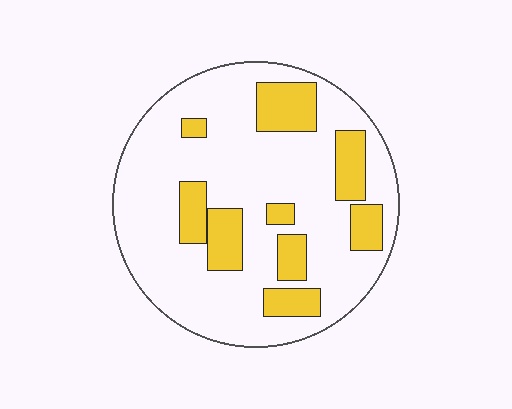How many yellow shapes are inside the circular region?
9.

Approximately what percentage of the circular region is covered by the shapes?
Approximately 25%.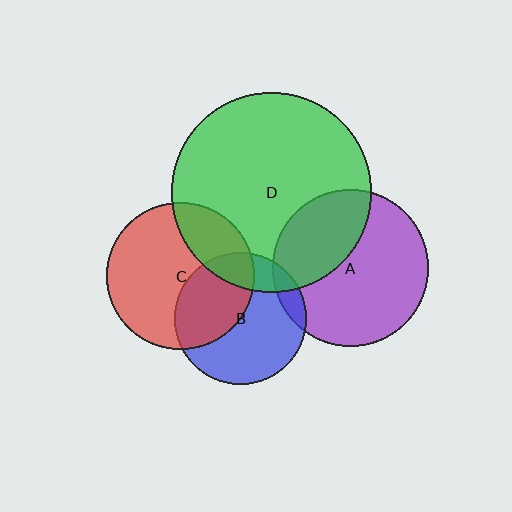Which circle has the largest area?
Circle D (green).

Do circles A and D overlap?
Yes.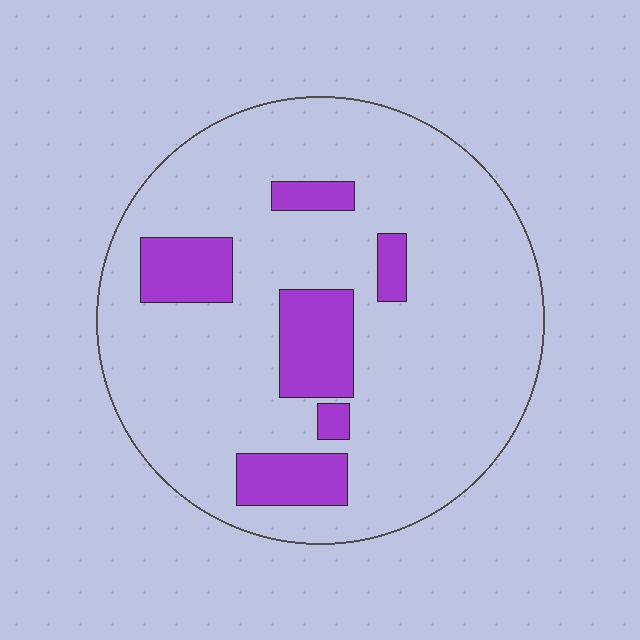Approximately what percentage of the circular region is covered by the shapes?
Approximately 15%.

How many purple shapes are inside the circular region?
6.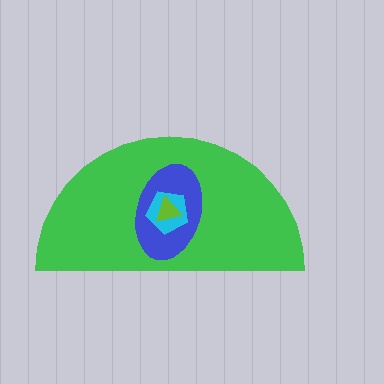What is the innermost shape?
The lime triangle.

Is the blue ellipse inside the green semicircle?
Yes.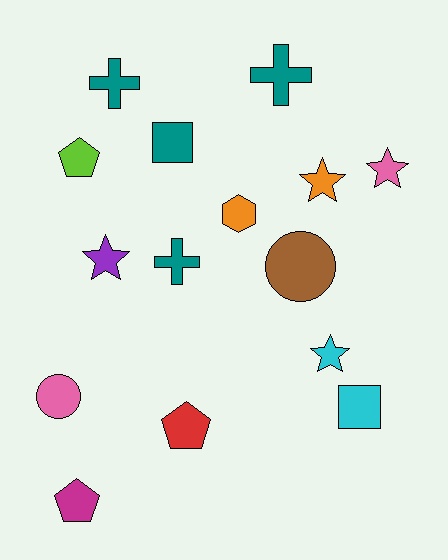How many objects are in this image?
There are 15 objects.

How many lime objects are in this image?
There is 1 lime object.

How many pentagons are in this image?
There are 3 pentagons.